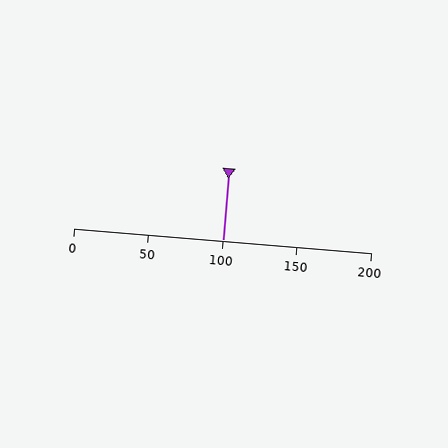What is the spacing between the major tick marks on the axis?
The major ticks are spaced 50 apart.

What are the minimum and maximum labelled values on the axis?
The axis runs from 0 to 200.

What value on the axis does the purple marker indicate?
The marker indicates approximately 100.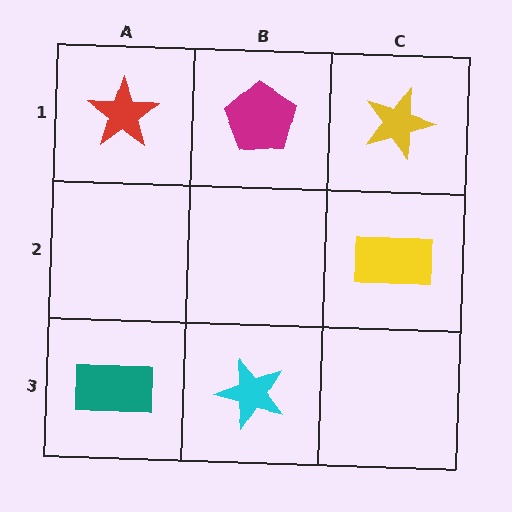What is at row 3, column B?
A cyan star.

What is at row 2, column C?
A yellow rectangle.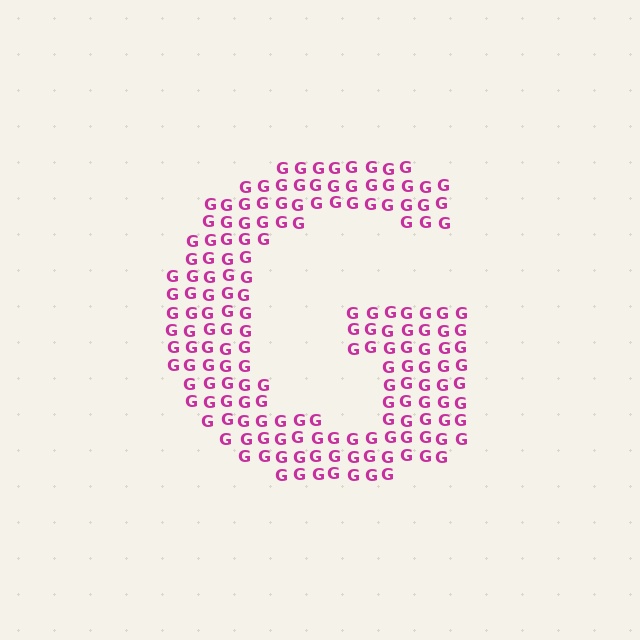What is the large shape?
The large shape is the letter G.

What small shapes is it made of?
It is made of small letter G's.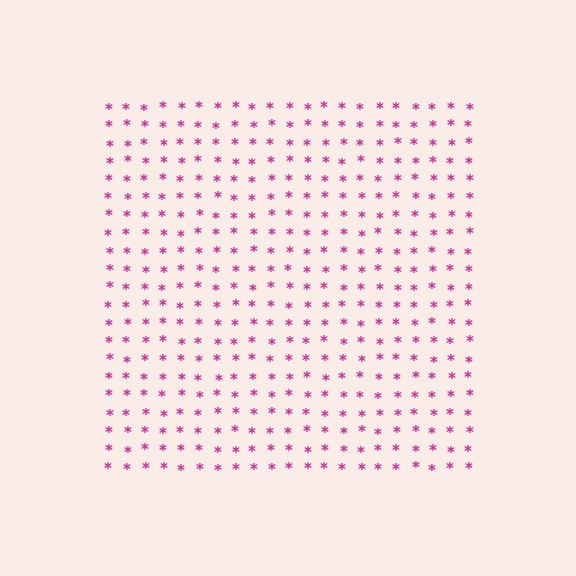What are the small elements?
The small elements are asterisks.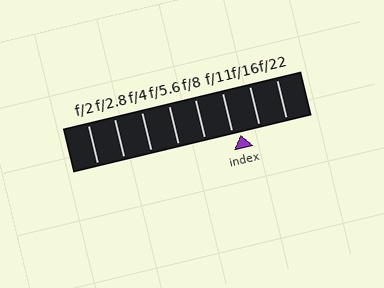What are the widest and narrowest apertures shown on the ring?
The widest aperture shown is f/2 and the narrowest is f/22.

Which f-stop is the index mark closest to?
The index mark is closest to f/11.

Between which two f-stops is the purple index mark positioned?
The index mark is between f/11 and f/16.